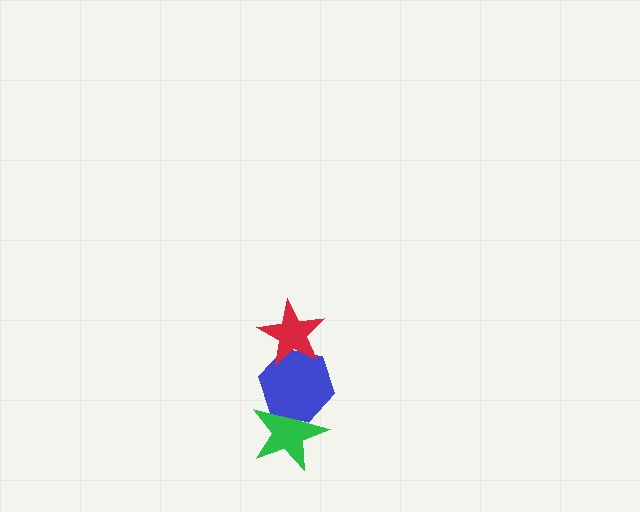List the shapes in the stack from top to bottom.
From top to bottom: the red star, the blue hexagon, the green star.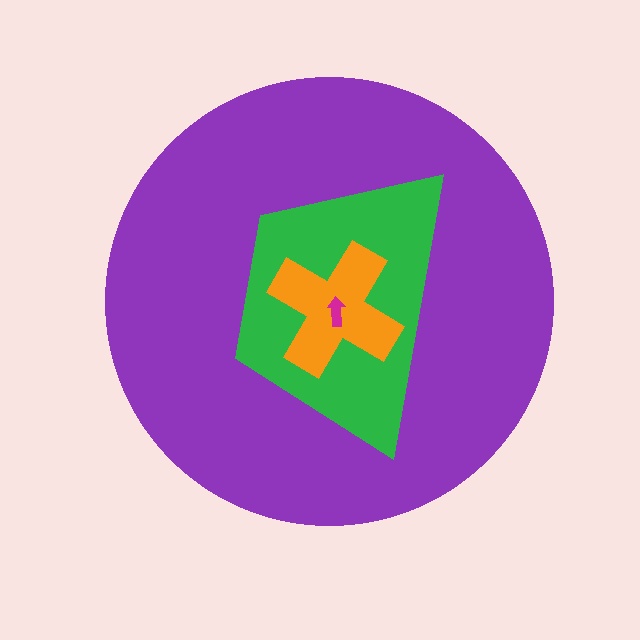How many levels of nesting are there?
4.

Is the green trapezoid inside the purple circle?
Yes.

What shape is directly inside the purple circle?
The green trapezoid.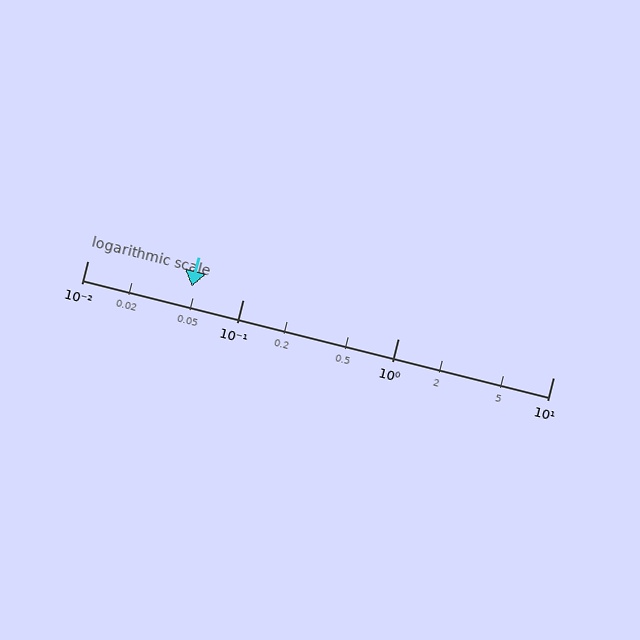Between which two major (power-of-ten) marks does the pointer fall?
The pointer is between 0.01 and 0.1.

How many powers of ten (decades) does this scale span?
The scale spans 3 decades, from 0.01 to 10.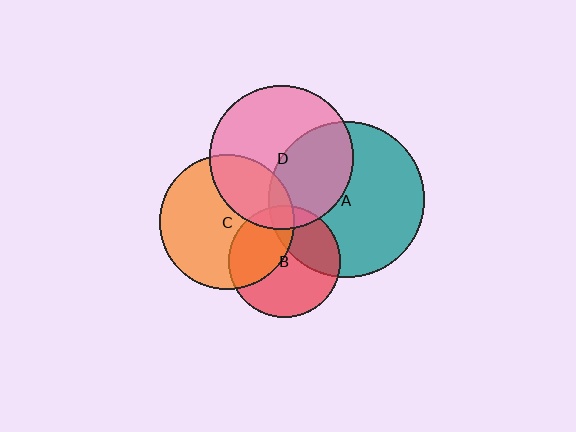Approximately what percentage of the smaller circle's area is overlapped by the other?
Approximately 15%.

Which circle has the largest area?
Circle A (teal).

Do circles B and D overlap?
Yes.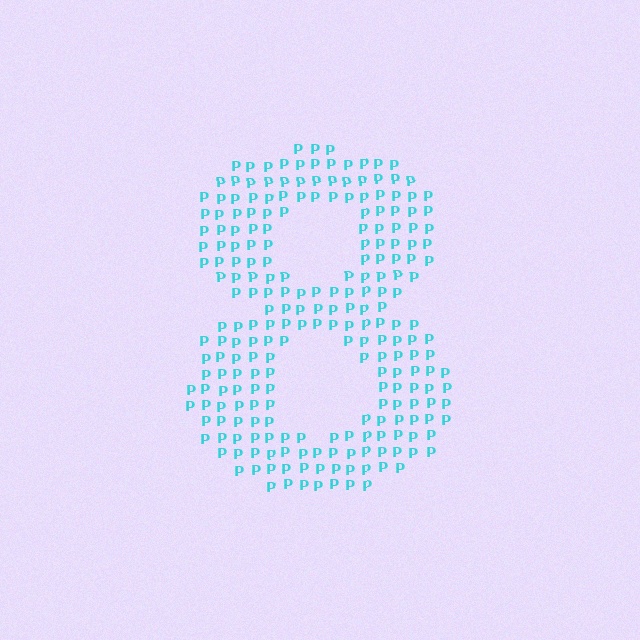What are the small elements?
The small elements are letter P's.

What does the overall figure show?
The overall figure shows the digit 8.